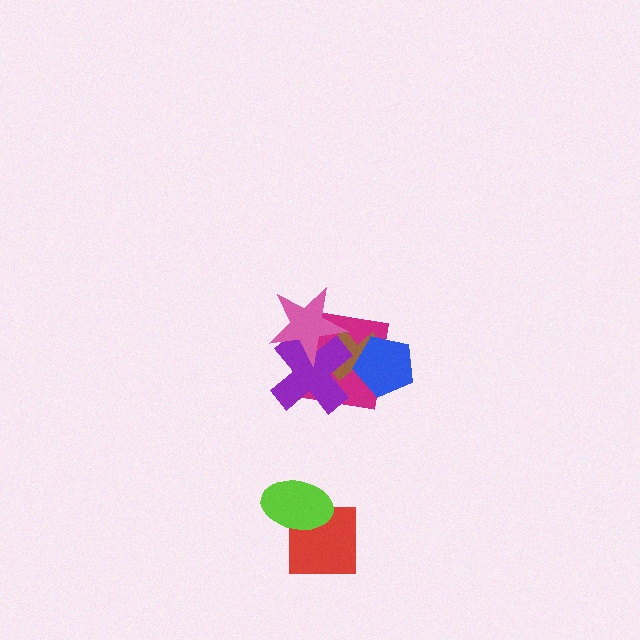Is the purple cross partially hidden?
Yes, it is partially covered by another shape.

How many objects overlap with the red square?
1 object overlaps with the red square.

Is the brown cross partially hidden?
Yes, it is partially covered by another shape.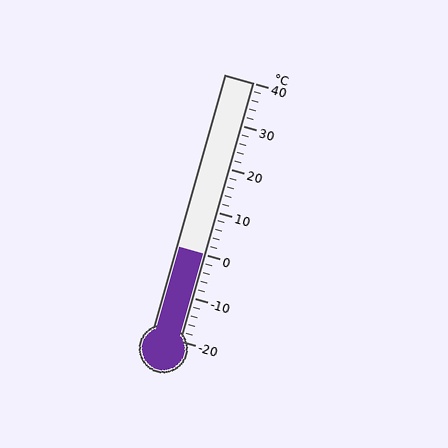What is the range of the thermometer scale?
The thermometer scale ranges from -20°C to 40°C.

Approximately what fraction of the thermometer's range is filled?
The thermometer is filled to approximately 35% of its range.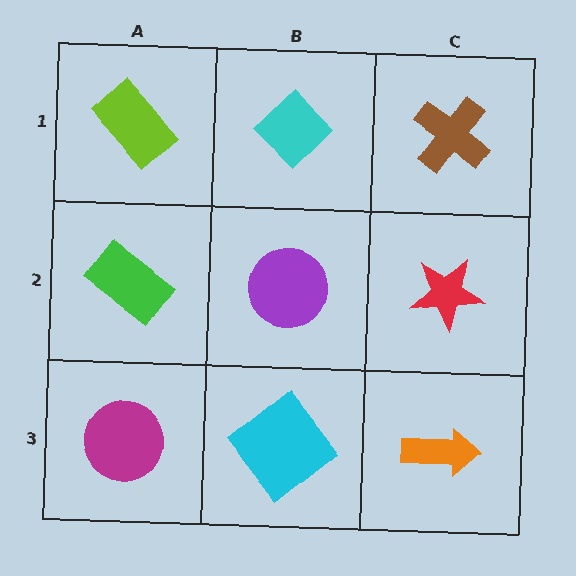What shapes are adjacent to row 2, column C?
A brown cross (row 1, column C), an orange arrow (row 3, column C), a purple circle (row 2, column B).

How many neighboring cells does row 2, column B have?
4.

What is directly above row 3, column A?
A green rectangle.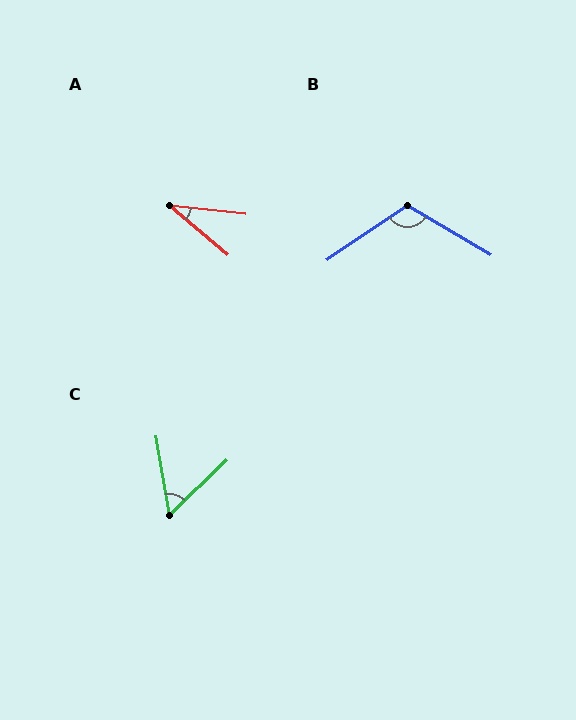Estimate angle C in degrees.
Approximately 56 degrees.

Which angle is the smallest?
A, at approximately 34 degrees.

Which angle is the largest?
B, at approximately 115 degrees.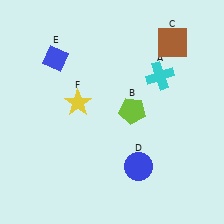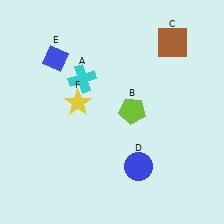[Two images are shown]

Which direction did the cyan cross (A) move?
The cyan cross (A) moved left.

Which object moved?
The cyan cross (A) moved left.